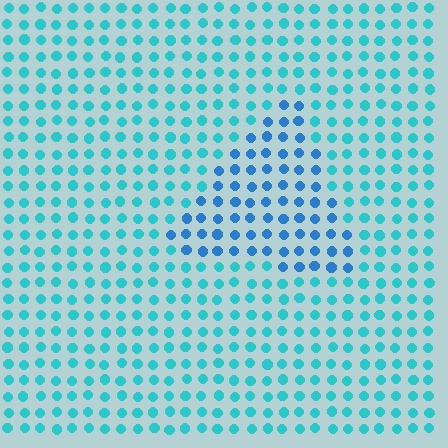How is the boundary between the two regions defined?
The boundary is defined purely by a slight shift in hue (about 28 degrees). Spacing, size, and orientation are identical on both sides.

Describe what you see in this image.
The image is filled with small cyan elements in a uniform arrangement. A triangle-shaped region is visible where the elements are tinted to a slightly different hue, forming a subtle color boundary.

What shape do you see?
I see a triangle.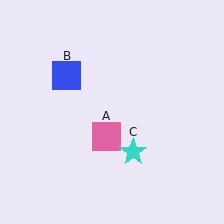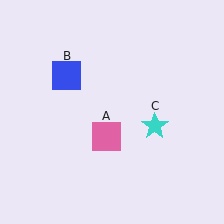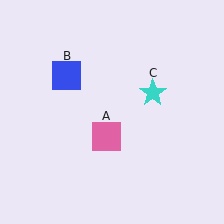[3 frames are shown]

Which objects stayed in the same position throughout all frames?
Pink square (object A) and blue square (object B) remained stationary.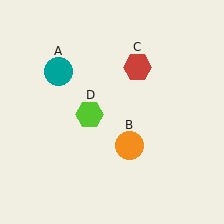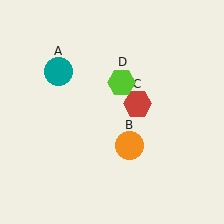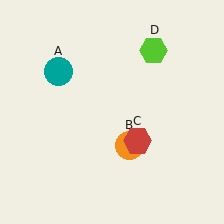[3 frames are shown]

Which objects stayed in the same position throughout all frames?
Teal circle (object A) and orange circle (object B) remained stationary.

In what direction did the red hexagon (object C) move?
The red hexagon (object C) moved down.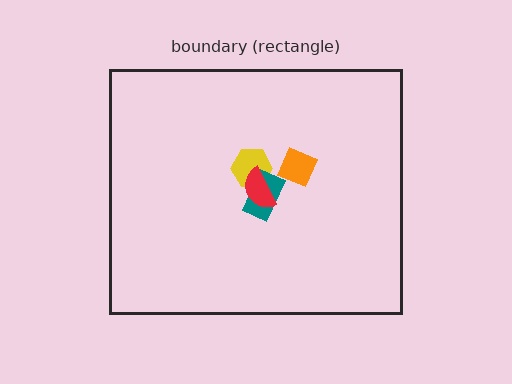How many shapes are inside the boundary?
4 inside, 0 outside.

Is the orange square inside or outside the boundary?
Inside.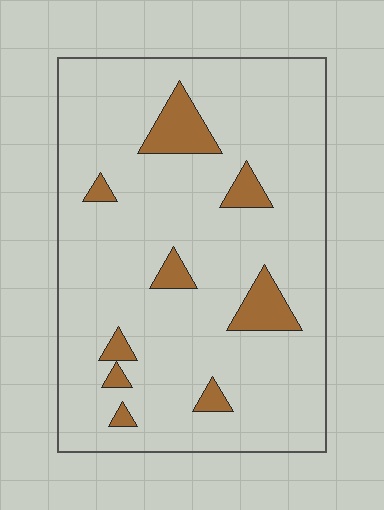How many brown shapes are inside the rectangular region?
9.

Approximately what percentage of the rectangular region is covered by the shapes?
Approximately 10%.